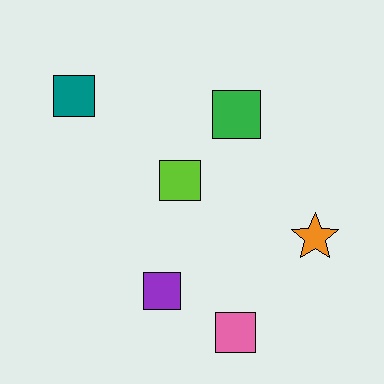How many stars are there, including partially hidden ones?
There is 1 star.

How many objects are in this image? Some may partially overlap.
There are 6 objects.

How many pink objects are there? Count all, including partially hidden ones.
There is 1 pink object.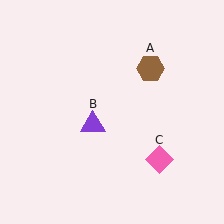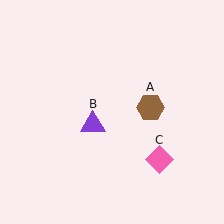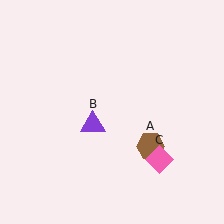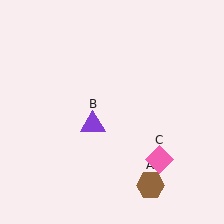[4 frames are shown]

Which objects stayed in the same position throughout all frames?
Purple triangle (object B) and pink diamond (object C) remained stationary.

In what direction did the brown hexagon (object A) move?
The brown hexagon (object A) moved down.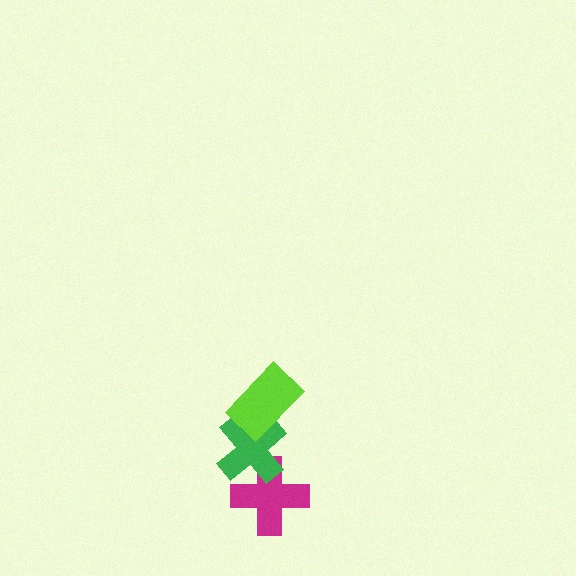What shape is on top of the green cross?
The lime rectangle is on top of the green cross.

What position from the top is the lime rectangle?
The lime rectangle is 1st from the top.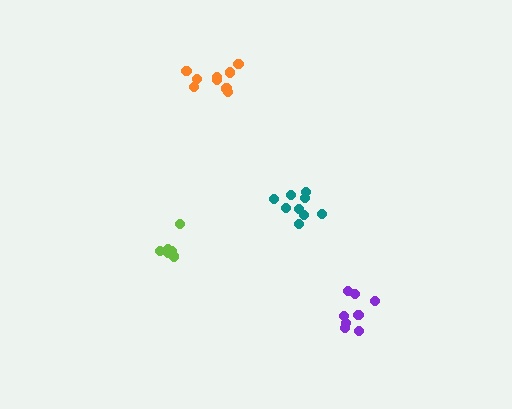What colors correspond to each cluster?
The clusters are colored: lime, teal, orange, purple.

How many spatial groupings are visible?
There are 4 spatial groupings.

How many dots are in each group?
Group 1: 6 dots, Group 2: 9 dots, Group 3: 9 dots, Group 4: 8 dots (32 total).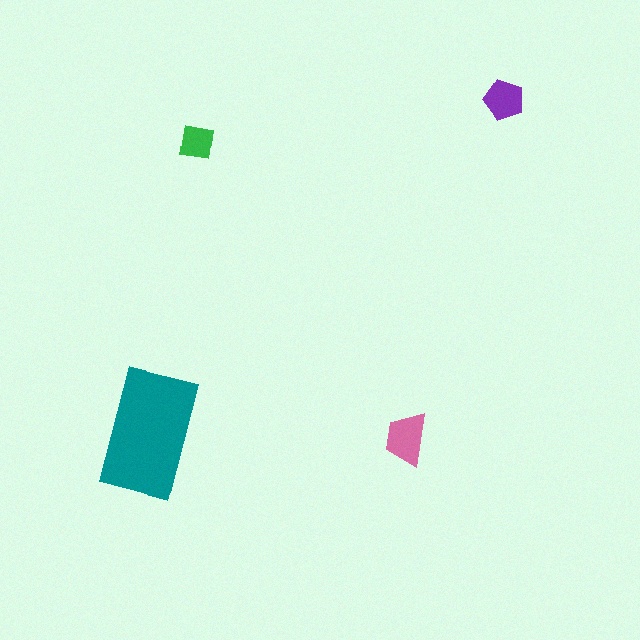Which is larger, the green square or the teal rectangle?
The teal rectangle.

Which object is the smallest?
The green square.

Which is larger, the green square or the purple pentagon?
The purple pentagon.